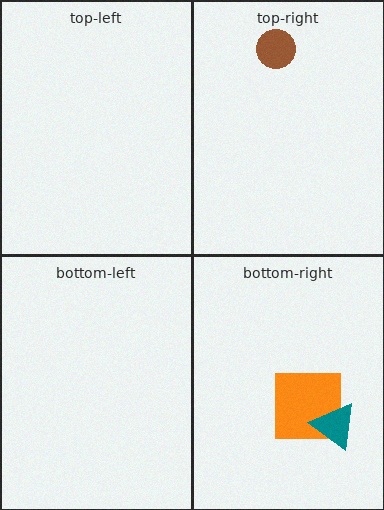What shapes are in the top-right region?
The brown circle.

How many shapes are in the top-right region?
1.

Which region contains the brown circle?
The top-right region.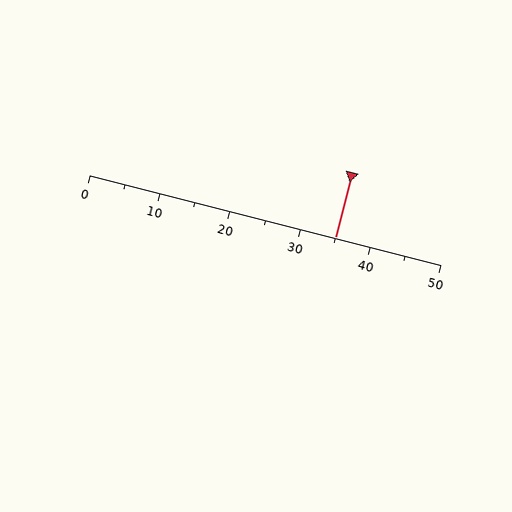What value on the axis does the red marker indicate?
The marker indicates approximately 35.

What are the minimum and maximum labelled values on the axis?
The axis runs from 0 to 50.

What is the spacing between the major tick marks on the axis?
The major ticks are spaced 10 apart.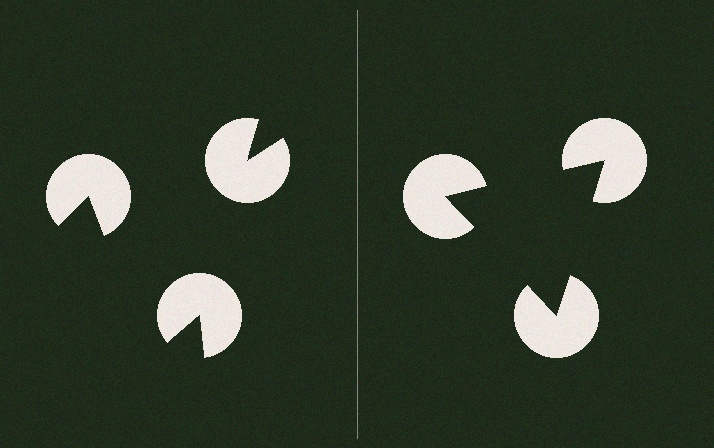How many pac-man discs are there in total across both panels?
6 — 3 on each side.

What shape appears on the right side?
An illusory triangle.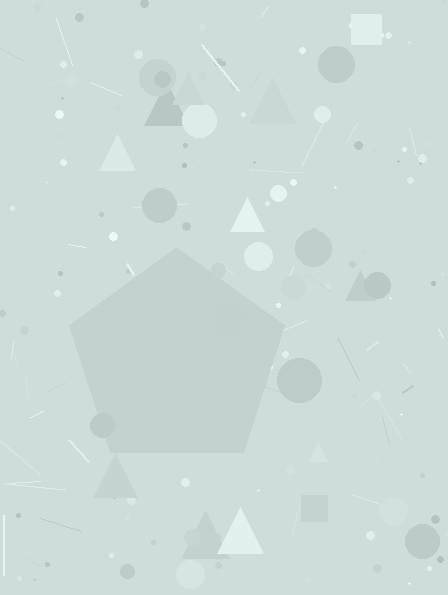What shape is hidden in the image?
A pentagon is hidden in the image.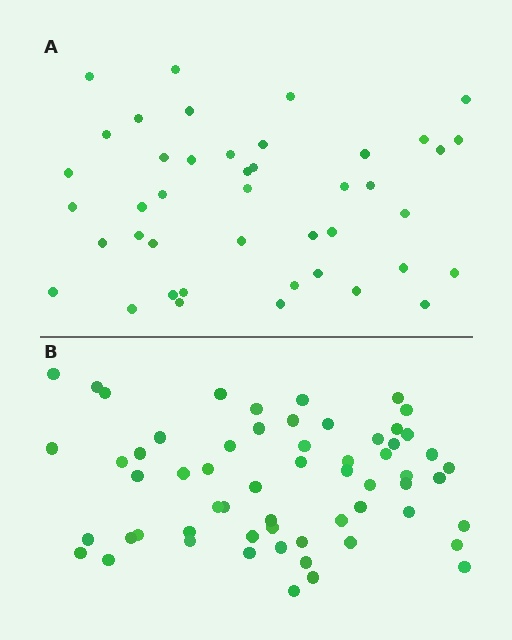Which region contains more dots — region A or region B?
Region B (the bottom region) has more dots.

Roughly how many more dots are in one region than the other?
Region B has approximately 15 more dots than region A.